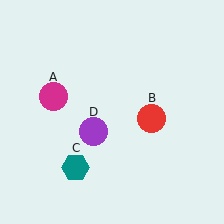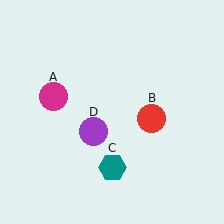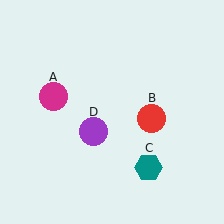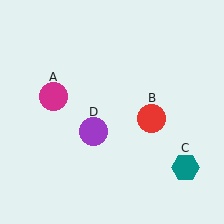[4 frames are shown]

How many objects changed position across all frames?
1 object changed position: teal hexagon (object C).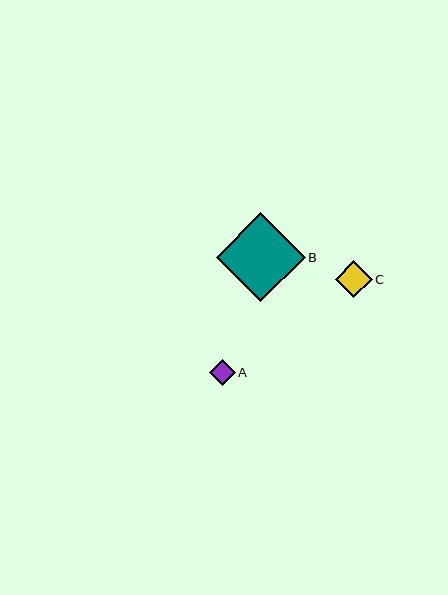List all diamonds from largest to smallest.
From largest to smallest: B, C, A.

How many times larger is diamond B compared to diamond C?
Diamond B is approximately 2.4 times the size of diamond C.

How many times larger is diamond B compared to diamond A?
Diamond B is approximately 3.4 times the size of diamond A.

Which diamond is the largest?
Diamond B is the largest with a size of approximately 89 pixels.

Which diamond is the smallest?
Diamond A is the smallest with a size of approximately 26 pixels.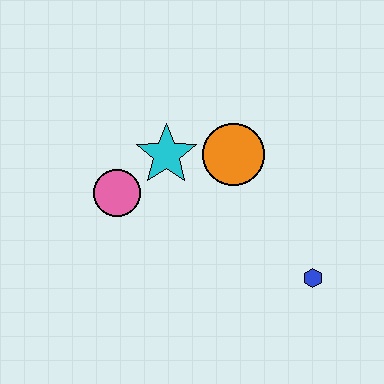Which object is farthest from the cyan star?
The blue hexagon is farthest from the cyan star.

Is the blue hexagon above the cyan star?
No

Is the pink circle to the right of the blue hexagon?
No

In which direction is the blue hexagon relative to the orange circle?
The blue hexagon is below the orange circle.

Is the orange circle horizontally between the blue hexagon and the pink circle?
Yes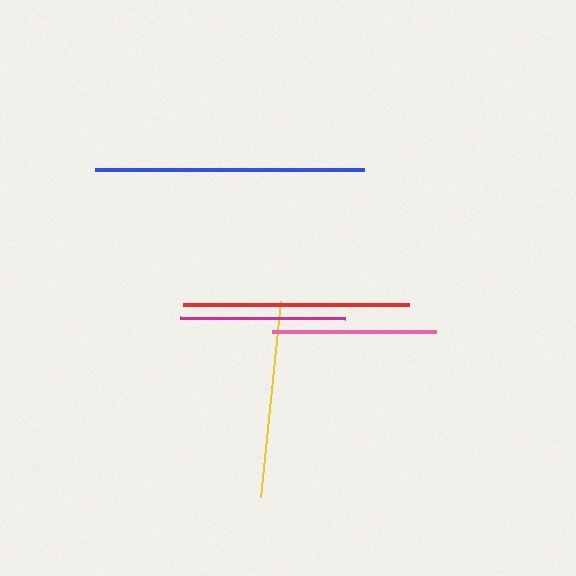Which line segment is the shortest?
The pink line is the shortest at approximately 164 pixels.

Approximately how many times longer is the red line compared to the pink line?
The red line is approximately 1.4 times the length of the pink line.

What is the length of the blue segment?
The blue segment is approximately 269 pixels long.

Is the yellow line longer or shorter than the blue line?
The blue line is longer than the yellow line.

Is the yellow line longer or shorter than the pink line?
The yellow line is longer than the pink line.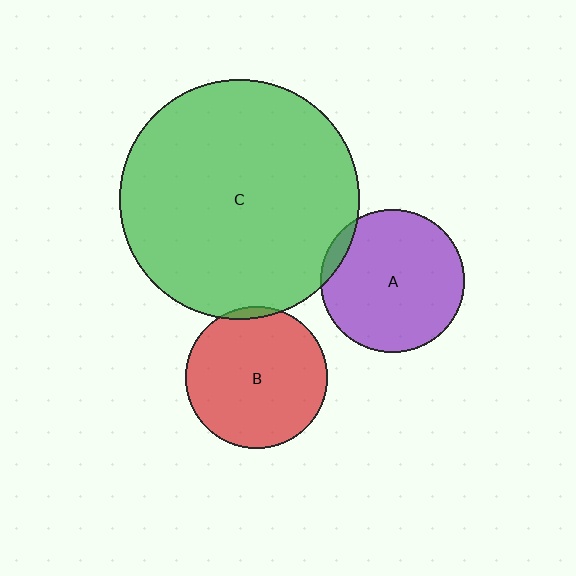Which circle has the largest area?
Circle C (green).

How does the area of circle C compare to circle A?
Approximately 2.8 times.